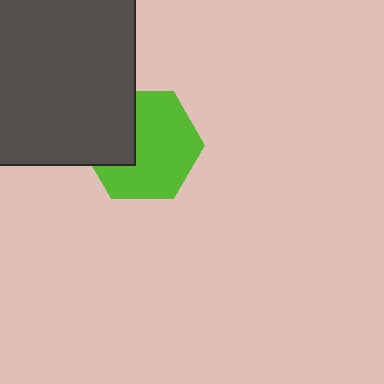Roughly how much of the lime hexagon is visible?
Most of it is visible (roughly 69%).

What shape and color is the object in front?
The object in front is a dark gray rectangle.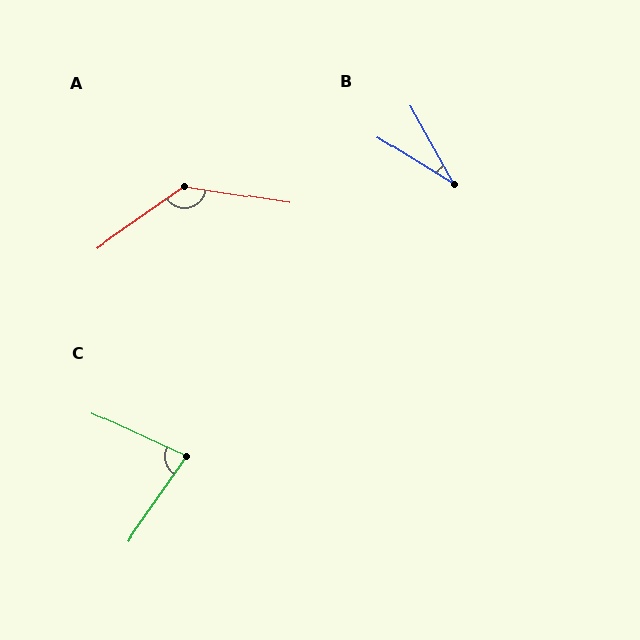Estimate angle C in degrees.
Approximately 80 degrees.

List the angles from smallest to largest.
B (29°), C (80°), A (136°).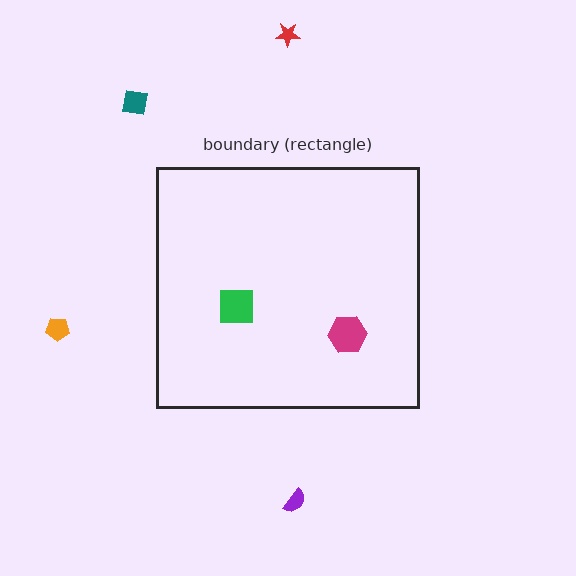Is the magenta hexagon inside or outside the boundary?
Inside.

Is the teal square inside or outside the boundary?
Outside.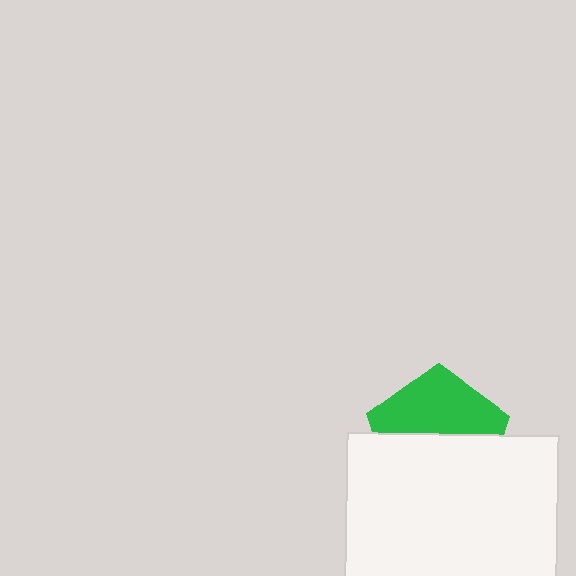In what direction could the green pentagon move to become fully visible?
The green pentagon could move up. That would shift it out from behind the white square entirely.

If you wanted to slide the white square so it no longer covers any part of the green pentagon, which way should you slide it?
Slide it down — that is the most direct way to separate the two shapes.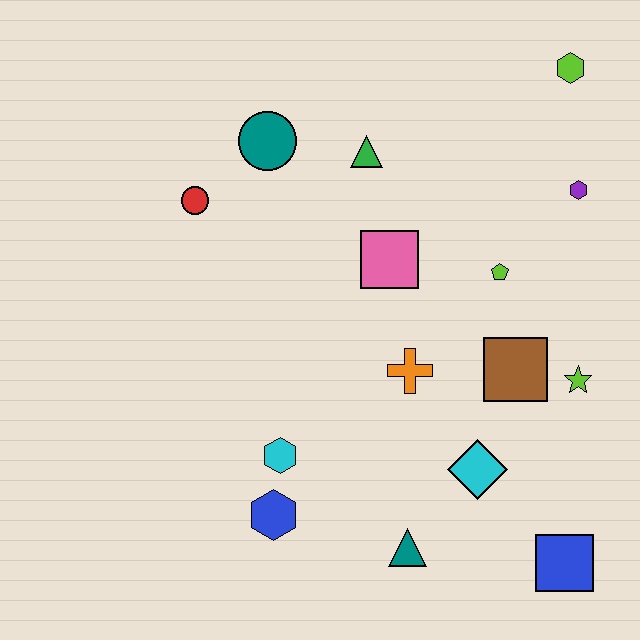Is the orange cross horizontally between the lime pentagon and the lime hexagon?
No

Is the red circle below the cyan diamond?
No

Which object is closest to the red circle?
The teal circle is closest to the red circle.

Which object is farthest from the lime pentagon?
The blue hexagon is farthest from the lime pentagon.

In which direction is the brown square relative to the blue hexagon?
The brown square is to the right of the blue hexagon.